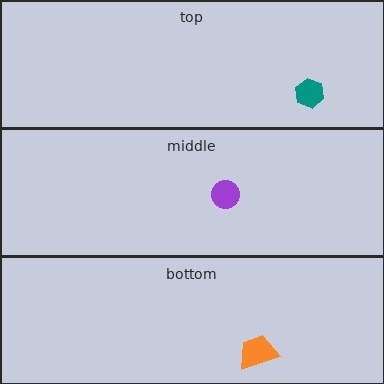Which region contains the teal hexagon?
The top region.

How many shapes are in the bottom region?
1.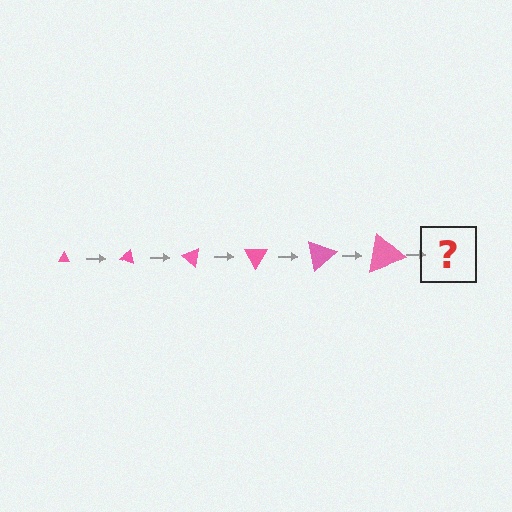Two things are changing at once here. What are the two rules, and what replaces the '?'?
The two rules are that the triangle grows larger each step and it rotates 20 degrees each step. The '?' should be a triangle, larger than the previous one and rotated 120 degrees from the start.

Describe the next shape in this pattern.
It should be a triangle, larger than the previous one and rotated 120 degrees from the start.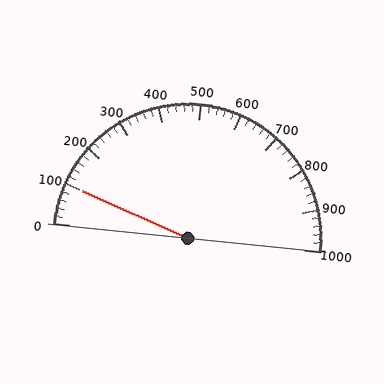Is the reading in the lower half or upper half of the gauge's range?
The reading is in the lower half of the range (0 to 1000).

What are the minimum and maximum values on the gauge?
The gauge ranges from 0 to 1000.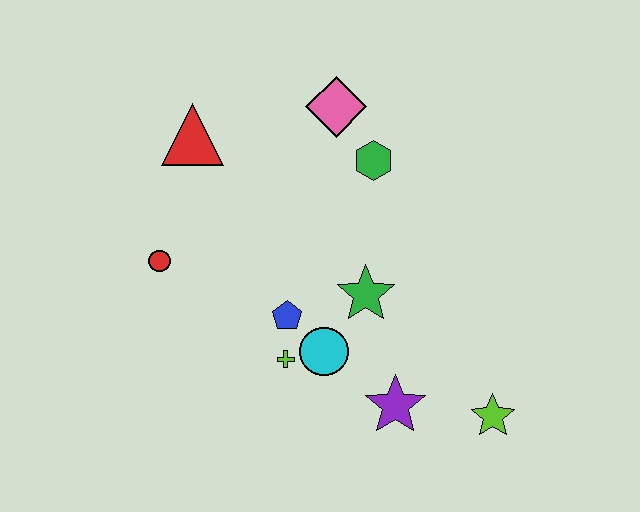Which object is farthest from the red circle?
The lime star is farthest from the red circle.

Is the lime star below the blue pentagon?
Yes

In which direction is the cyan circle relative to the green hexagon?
The cyan circle is below the green hexagon.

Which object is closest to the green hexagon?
The pink diamond is closest to the green hexagon.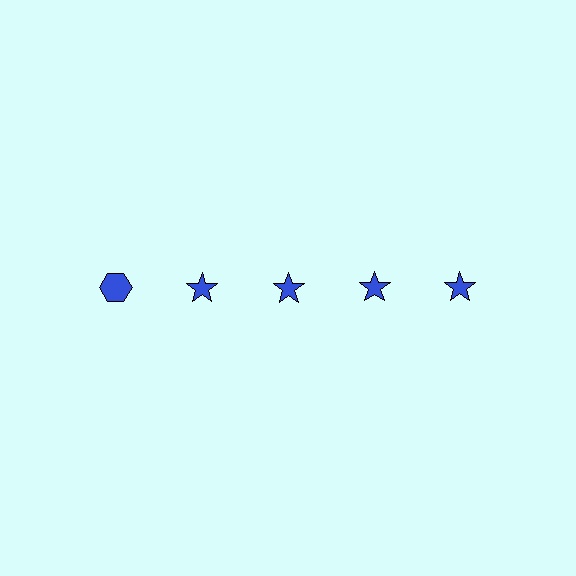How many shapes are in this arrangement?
There are 5 shapes arranged in a grid pattern.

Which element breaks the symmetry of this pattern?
The blue hexagon in the top row, leftmost column breaks the symmetry. All other shapes are blue stars.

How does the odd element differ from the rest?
It has a different shape: hexagon instead of star.